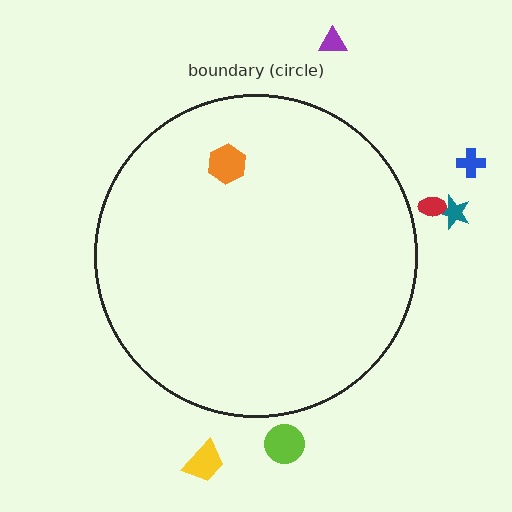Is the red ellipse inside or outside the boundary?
Outside.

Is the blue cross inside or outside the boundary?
Outside.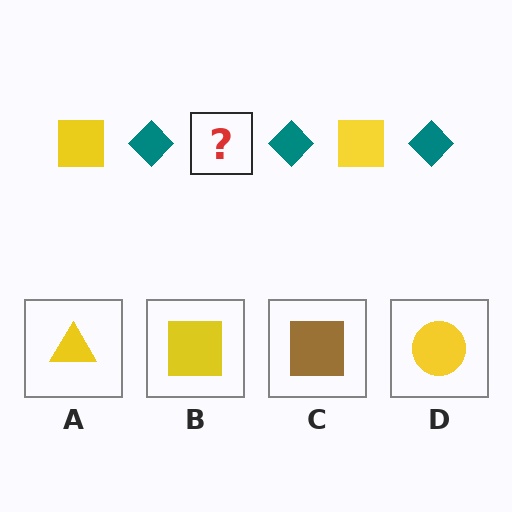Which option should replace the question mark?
Option B.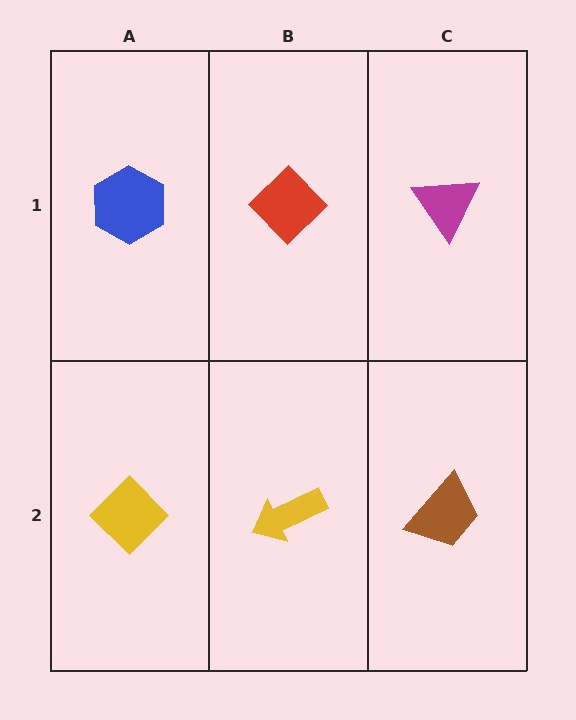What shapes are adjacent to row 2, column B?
A red diamond (row 1, column B), a yellow diamond (row 2, column A), a brown trapezoid (row 2, column C).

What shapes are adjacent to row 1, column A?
A yellow diamond (row 2, column A), a red diamond (row 1, column B).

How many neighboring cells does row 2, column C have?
2.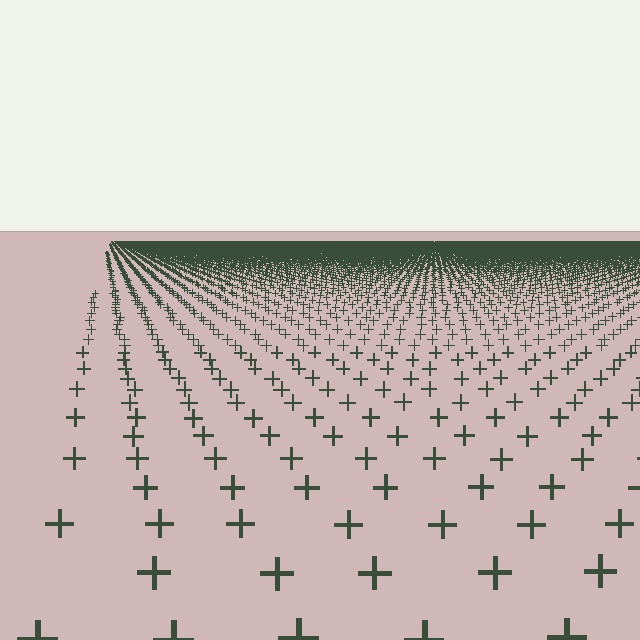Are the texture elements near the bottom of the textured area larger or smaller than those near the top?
Larger. Near the bottom, elements are closer to the viewer and appear at a bigger on-screen size.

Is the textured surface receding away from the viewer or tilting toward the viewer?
The surface is receding away from the viewer. Texture elements get smaller and denser toward the top.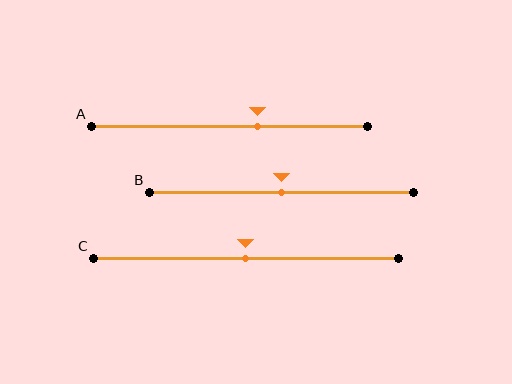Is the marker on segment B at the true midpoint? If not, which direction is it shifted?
Yes, the marker on segment B is at the true midpoint.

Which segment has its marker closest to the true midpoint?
Segment B has its marker closest to the true midpoint.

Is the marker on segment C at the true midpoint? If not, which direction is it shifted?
Yes, the marker on segment C is at the true midpoint.